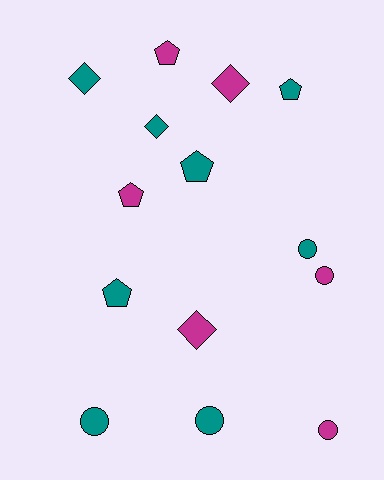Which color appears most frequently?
Teal, with 8 objects.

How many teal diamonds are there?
There are 2 teal diamonds.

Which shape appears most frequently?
Circle, with 5 objects.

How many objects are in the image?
There are 14 objects.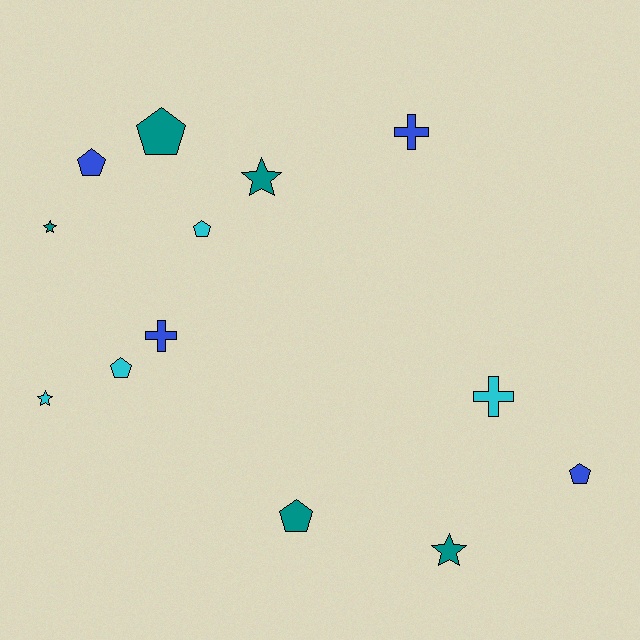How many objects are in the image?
There are 13 objects.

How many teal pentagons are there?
There are 2 teal pentagons.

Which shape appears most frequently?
Pentagon, with 6 objects.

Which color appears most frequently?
Teal, with 5 objects.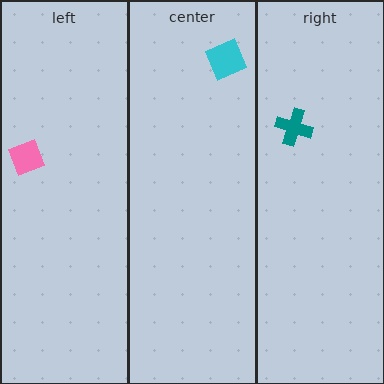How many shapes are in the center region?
1.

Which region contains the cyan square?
The center region.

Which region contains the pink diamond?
The left region.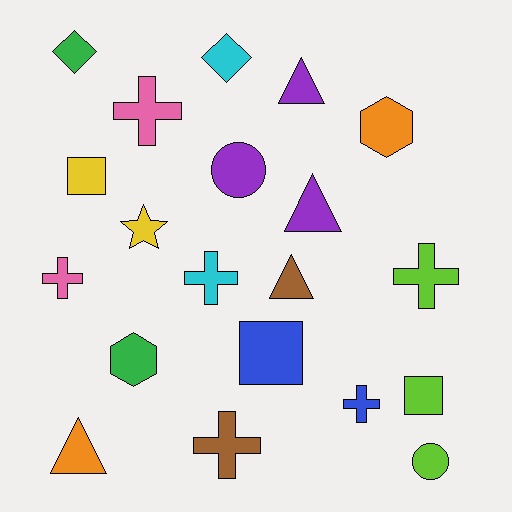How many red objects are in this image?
There are no red objects.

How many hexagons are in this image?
There are 2 hexagons.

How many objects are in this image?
There are 20 objects.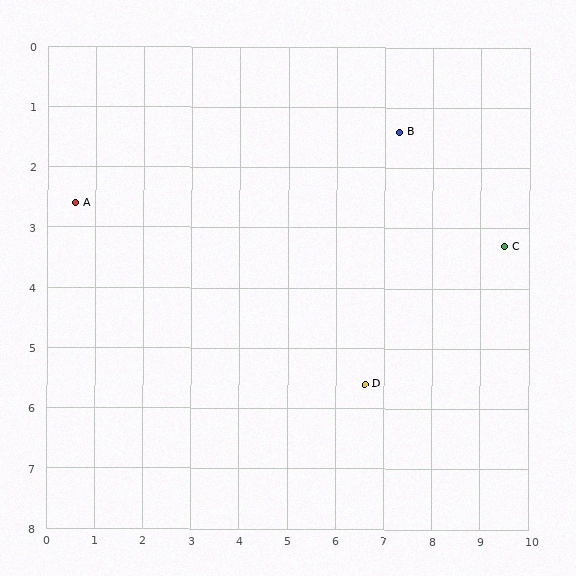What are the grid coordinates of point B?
Point B is at approximately (7.3, 1.4).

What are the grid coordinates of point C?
Point C is at approximately (9.5, 3.3).